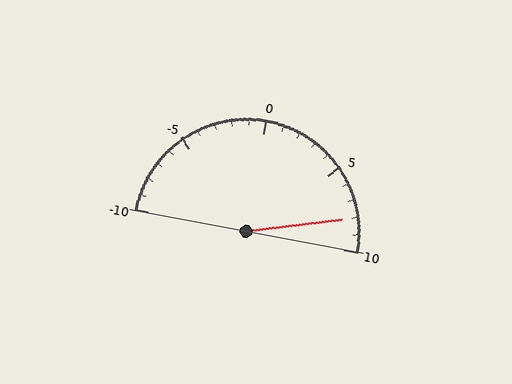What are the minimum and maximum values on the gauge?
The gauge ranges from -10 to 10.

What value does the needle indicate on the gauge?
The needle indicates approximately 8.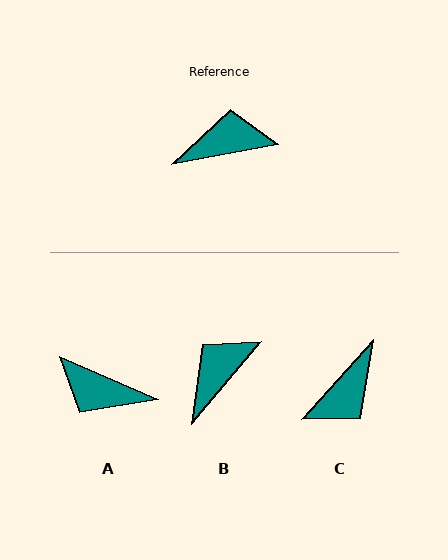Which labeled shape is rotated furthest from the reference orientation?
A, about 146 degrees away.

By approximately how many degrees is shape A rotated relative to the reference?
Approximately 146 degrees counter-clockwise.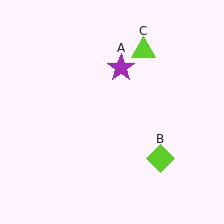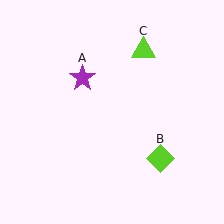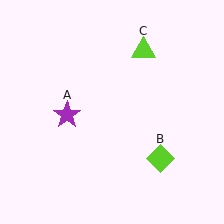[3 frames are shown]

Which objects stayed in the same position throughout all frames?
Lime diamond (object B) and lime triangle (object C) remained stationary.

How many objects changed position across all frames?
1 object changed position: purple star (object A).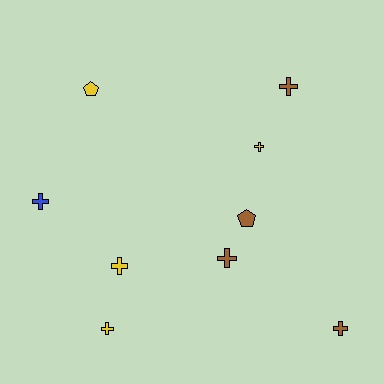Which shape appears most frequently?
Cross, with 7 objects.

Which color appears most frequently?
Brown, with 4 objects.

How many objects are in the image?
There are 9 objects.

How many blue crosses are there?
There is 1 blue cross.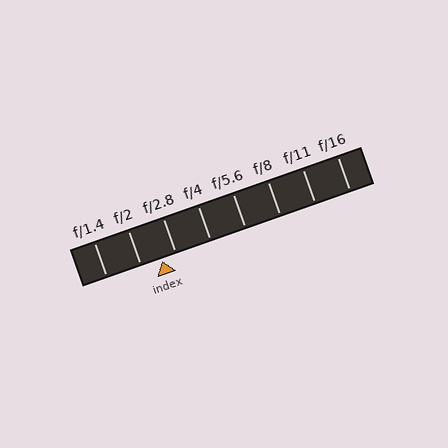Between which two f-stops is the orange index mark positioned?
The index mark is between f/2 and f/2.8.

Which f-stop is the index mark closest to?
The index mark is closest to f/2.8.